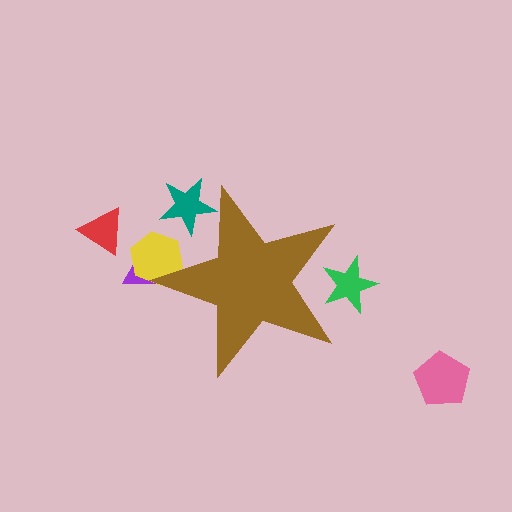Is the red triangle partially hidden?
No, the red triangle is fully visible.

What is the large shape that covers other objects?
A brown star.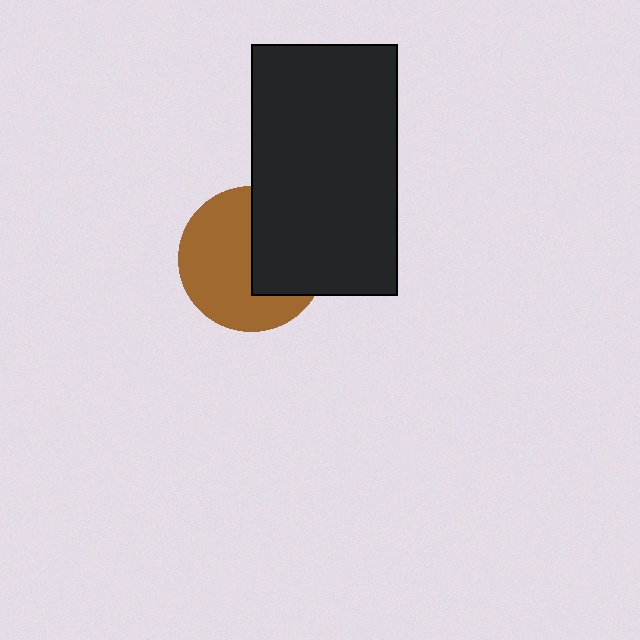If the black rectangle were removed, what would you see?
You would see the complete brown circle.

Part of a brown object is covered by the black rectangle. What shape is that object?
It is a circle.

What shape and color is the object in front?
The object in front is a black rectangle.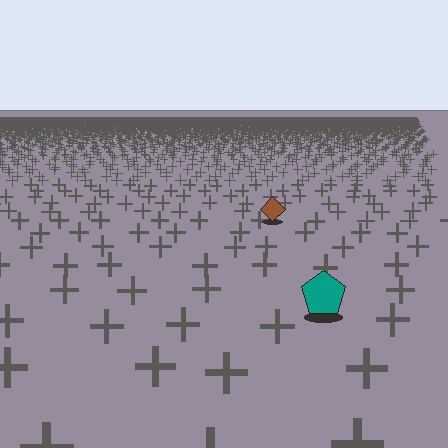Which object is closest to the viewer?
The teal pentagon is closest. The texture marks near it are larger and more spread out.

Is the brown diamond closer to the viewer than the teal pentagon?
No. The teal pentagon is closer — you can tell from the texture gradient: the ground texture is coarser near it.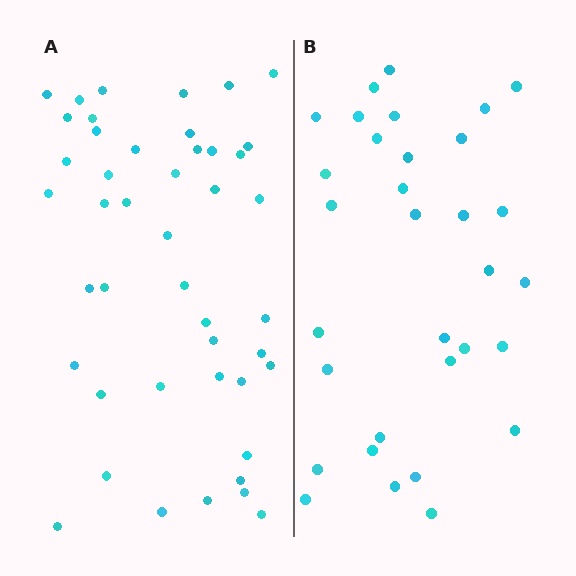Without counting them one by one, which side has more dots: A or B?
Region A (the left region) has more dots.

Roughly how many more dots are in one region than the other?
Region A has approximately 15 more dots than region B.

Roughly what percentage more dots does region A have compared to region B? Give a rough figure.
About 40% more.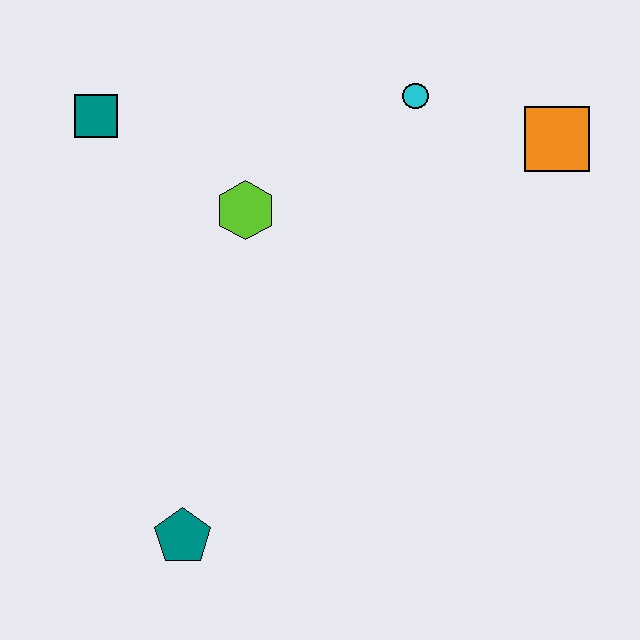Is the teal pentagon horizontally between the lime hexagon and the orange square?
No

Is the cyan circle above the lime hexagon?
Yes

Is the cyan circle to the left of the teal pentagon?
No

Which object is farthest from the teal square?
The orange square is farthest from the teal square.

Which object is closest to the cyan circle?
The orange square is closest to the cyan circle.